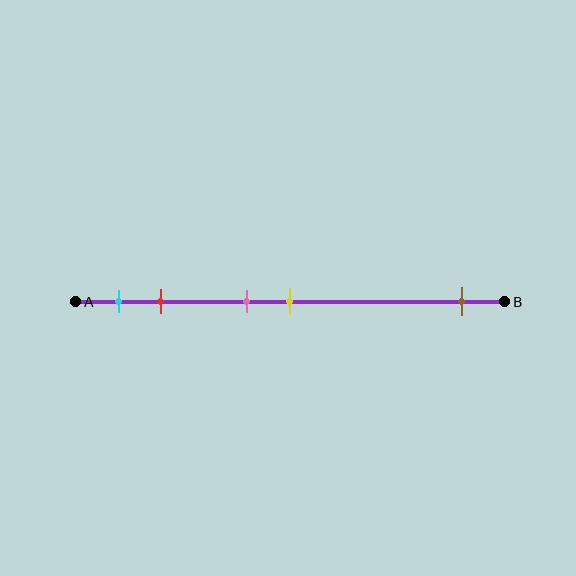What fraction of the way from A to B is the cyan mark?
The cyan mark is approximately 10% (0.1) of the way from A to B.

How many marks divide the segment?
There are 5 marks dividing the segment.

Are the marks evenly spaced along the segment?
No, the marks are not evenly spaced.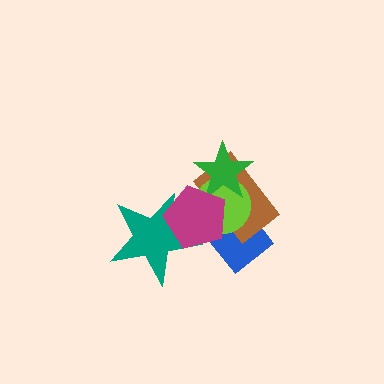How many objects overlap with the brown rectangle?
4 objects overlap with the brown rectangle.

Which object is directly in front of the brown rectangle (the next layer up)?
The lime circle is directly in front of the brown rectangle.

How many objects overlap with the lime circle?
4 objects overlap with the lime circle.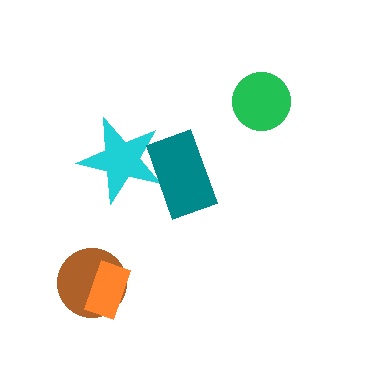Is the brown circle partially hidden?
Yes, it is partially covered by another shape.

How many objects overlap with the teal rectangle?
1 object overlaps with the teal rectangle.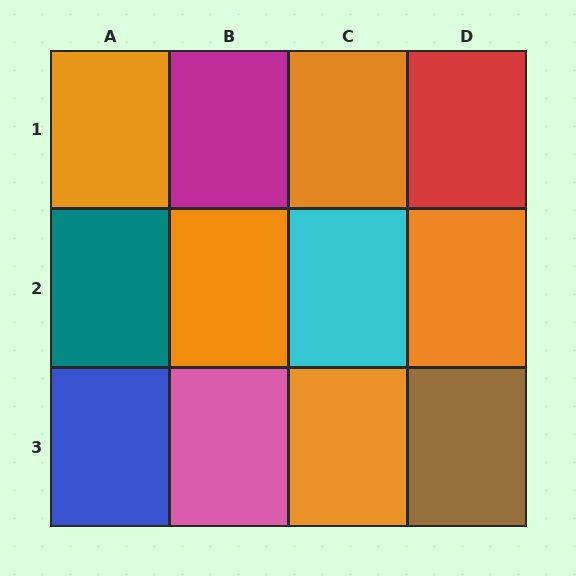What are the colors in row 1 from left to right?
Orange, magenta, orange, red.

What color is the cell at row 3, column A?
Blue.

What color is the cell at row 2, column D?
Orange.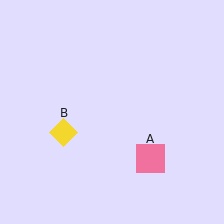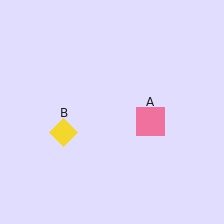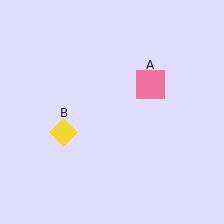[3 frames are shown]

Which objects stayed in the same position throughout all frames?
Yellow diamond (object B) remained stationary.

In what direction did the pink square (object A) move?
The pink square (object A) moved up.